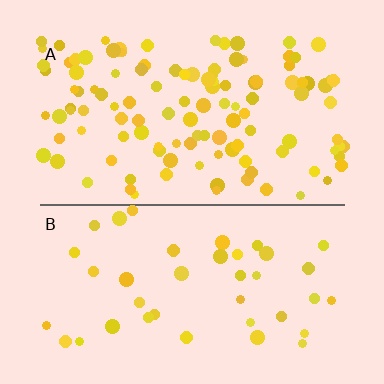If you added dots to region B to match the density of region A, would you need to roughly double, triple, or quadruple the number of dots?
Approximately triple.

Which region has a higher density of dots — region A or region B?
A (the top).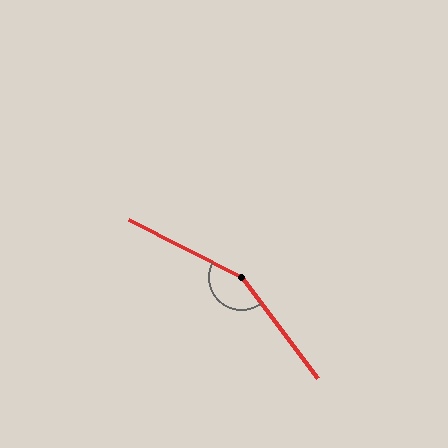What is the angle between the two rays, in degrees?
Approximately 154 degrees.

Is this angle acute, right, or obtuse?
It is obtuse.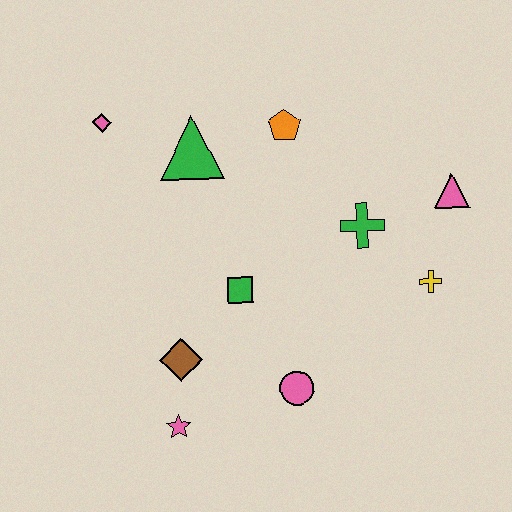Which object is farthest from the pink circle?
The pink diamond is farthest from the pink circle.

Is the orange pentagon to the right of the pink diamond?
Yes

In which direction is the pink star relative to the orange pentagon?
The pink star is below the orange pentagon.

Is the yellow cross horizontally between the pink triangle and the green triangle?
Yes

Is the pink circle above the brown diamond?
No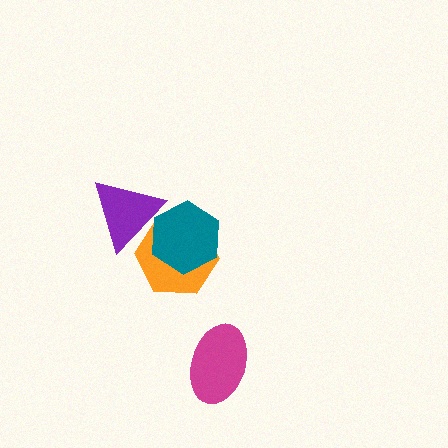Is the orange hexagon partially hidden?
Yes, it is partially covered by another shape.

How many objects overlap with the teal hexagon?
2 objects overlap with the teal hexagon.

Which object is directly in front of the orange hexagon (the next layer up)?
The purple triangle is directly in front of the orange hexagon.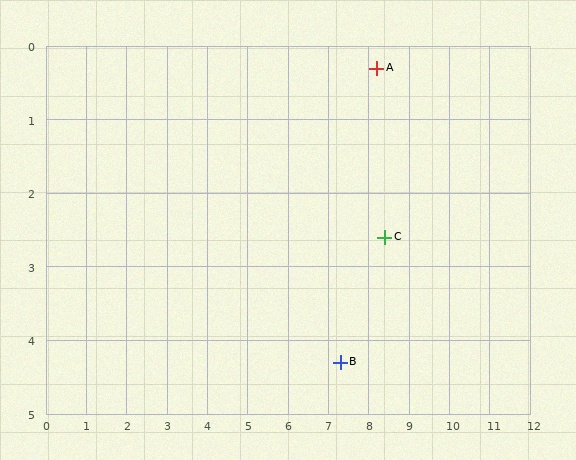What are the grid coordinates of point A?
Point A is at approximately (8.2, 0.3).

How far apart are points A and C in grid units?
Points A and C are about 2.3 grid units apart.